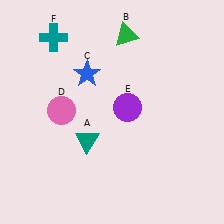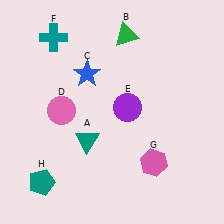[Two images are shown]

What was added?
A pink hexagon (G), a teal pentagon (H) were added in Image 2.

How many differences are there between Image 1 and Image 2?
There are 2 differences between the two images.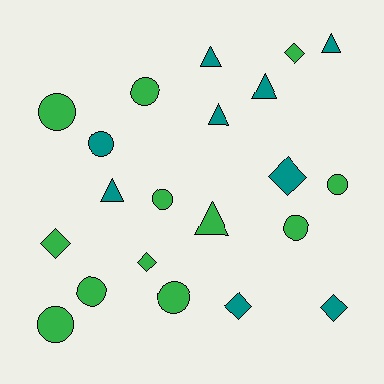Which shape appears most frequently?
Circle, with 9 objects.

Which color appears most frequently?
Green, with 12 objects.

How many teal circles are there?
There is 1 teal circle.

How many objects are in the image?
There are 21 objects.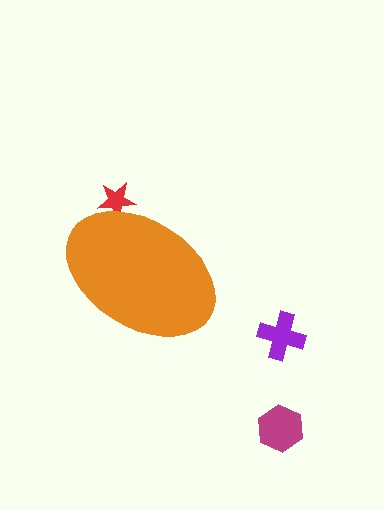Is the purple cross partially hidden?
No, the purple cross is fully visible.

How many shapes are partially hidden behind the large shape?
1 shape is partially hidden.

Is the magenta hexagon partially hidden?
No, the magenta hexagon is fully visible.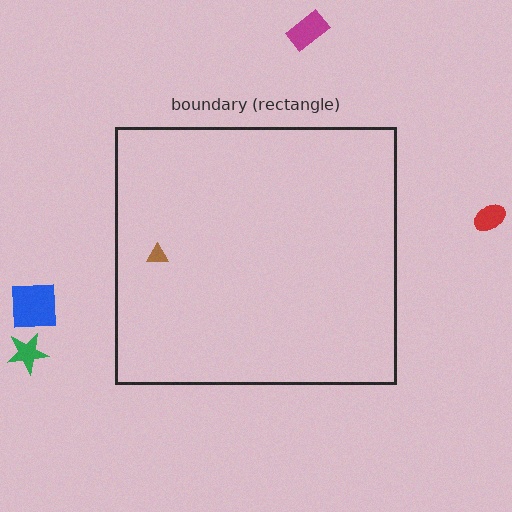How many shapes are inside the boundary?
1 inside, 4 outside.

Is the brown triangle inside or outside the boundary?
Inside.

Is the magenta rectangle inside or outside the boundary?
Outside.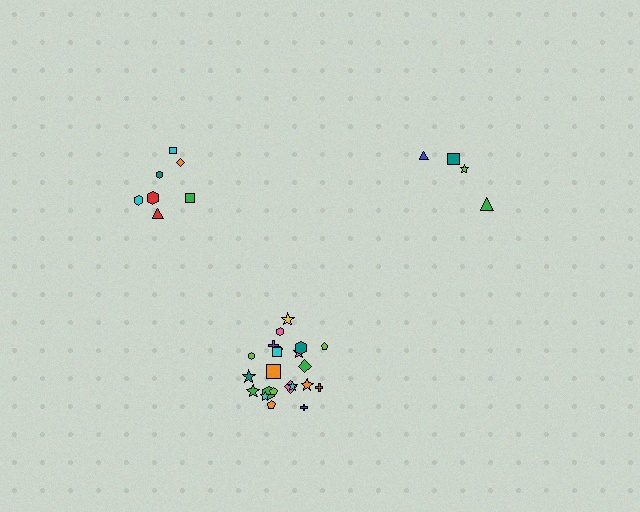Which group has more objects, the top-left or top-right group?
The top-left group.